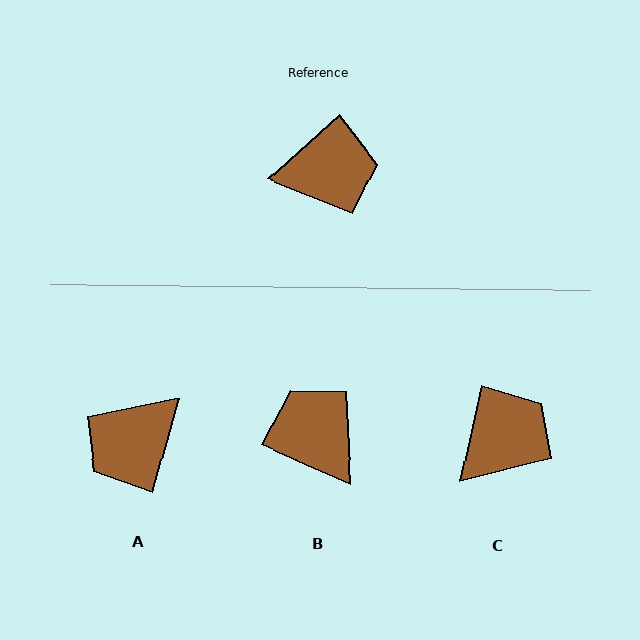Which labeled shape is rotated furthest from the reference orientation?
A, about 147 degrees away.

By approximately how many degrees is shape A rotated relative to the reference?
Approximately 147 degrees clockwise.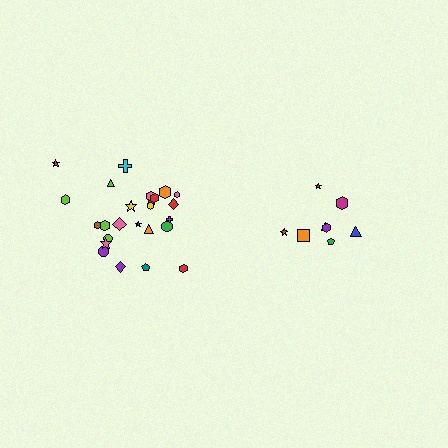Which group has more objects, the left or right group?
The left group.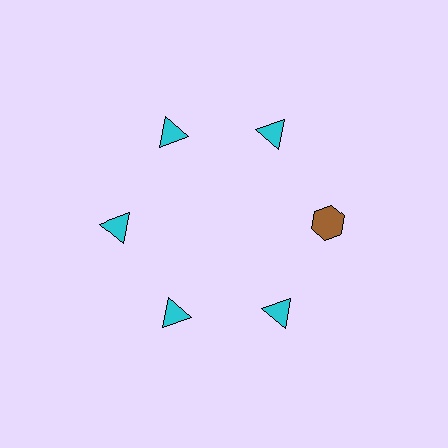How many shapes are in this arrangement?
There are 6 shapes arranged in a ring pattern.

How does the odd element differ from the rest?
It differs in both color (brown instead of cyan) and shape (hexagon instead of triangle).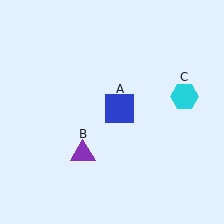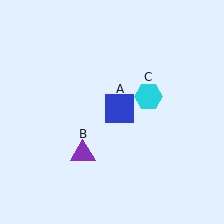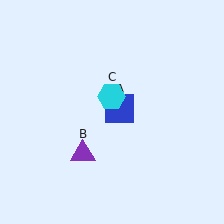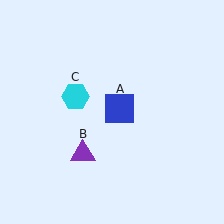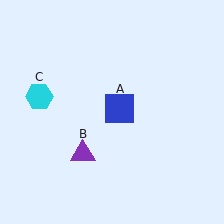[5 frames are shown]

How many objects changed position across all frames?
1 object changed position: cyan hexagon (object C).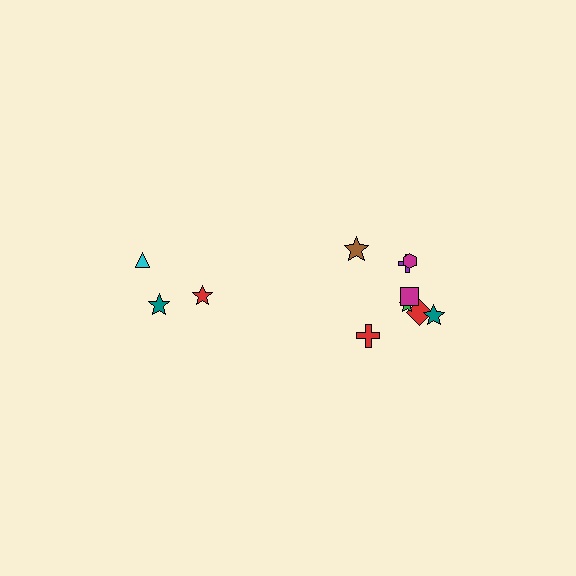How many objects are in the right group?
There are 8 objects.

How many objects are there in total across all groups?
There are 11 objects.